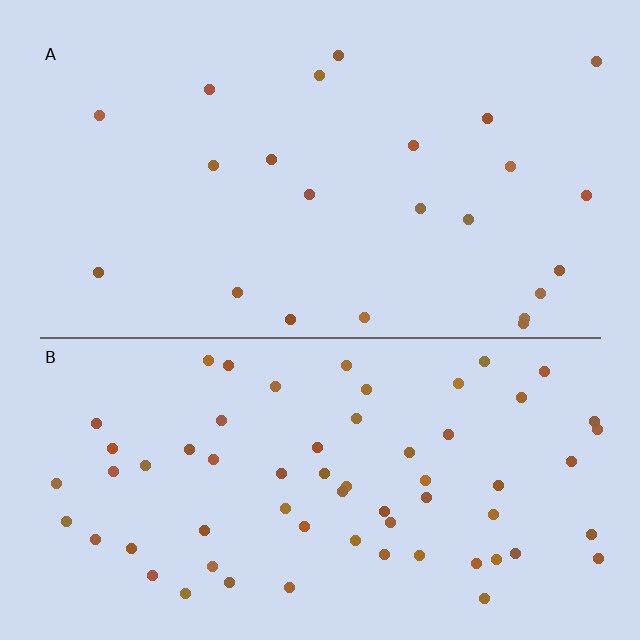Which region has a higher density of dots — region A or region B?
B (the bottom).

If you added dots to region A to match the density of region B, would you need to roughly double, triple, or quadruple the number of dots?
Approximately triple.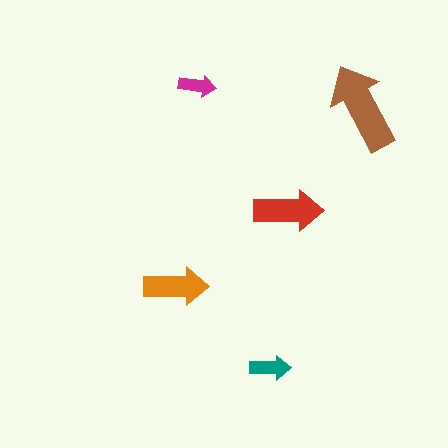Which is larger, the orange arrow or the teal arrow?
The orange one.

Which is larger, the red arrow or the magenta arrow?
The red one.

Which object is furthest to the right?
The brown arrow is rightmost.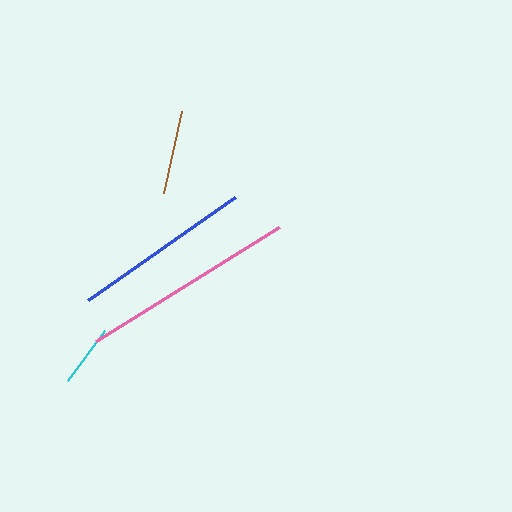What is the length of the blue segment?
The blue segment is approximately 180 pixels long.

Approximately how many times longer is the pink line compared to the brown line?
The pink line is approximately 2.6 times the length of the brown line.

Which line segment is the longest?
The pink line is the longest at approximately 216 pixels.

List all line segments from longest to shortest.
From longest to shortest: pink, blue, brown, cyan.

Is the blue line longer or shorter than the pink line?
The pink line is longer than the blue line.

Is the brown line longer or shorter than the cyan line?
The brown line is longer than the cyan line.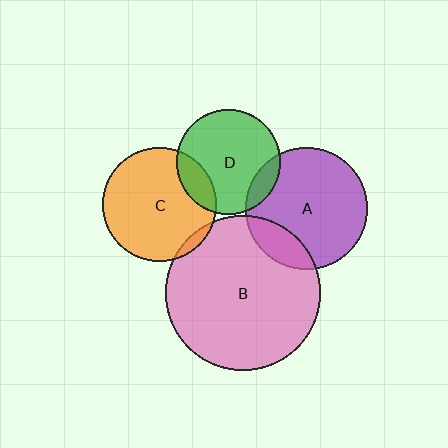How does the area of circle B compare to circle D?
Approximately 2.2 times.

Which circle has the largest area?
Circle B (pink).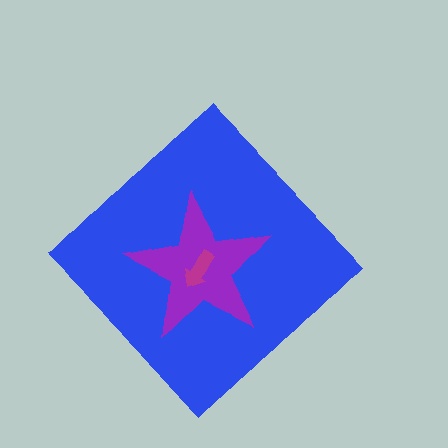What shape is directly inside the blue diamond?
The purple star.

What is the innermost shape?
The magenta arrow.